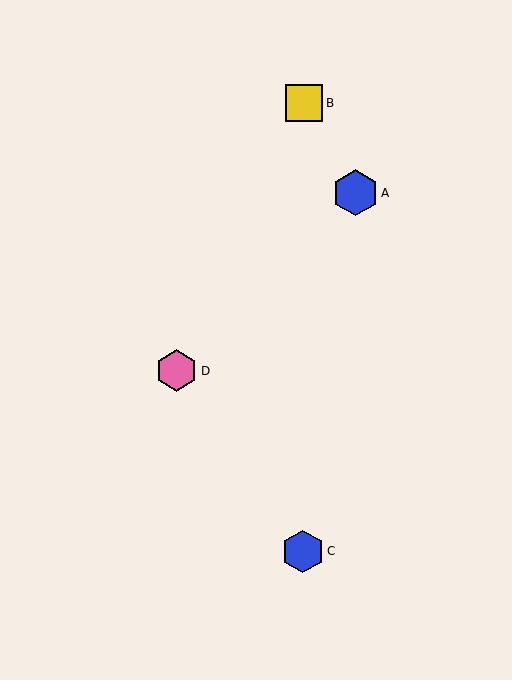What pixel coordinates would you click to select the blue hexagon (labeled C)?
Click at (303, 551) to select the blue hexagon C.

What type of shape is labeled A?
Shape A is a blue hexagon.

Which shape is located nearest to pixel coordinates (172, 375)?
The pink hexagon (labeled D) at (177, 371) is nearest to that location.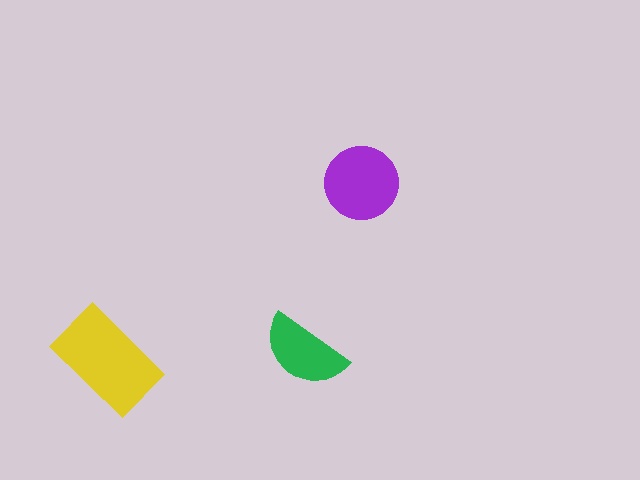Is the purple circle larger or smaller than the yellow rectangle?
Smaller.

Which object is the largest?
The yellow rectangle.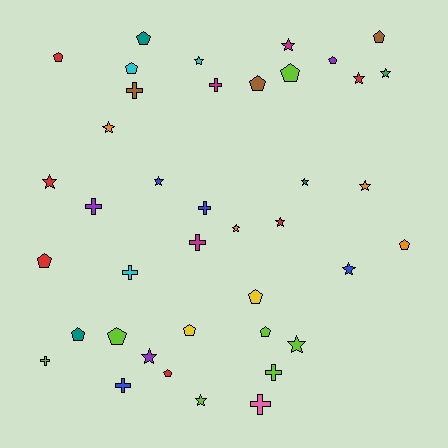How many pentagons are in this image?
There are 15 pentagons.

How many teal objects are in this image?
There are 3 teal objects.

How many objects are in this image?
There are 40 objects.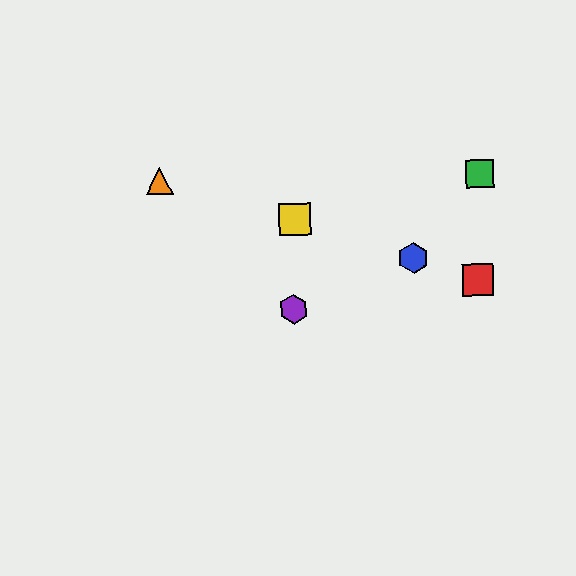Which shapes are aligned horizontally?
The green square, the orange triangle are aligned horizontally.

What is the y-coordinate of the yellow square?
The yellow square is at y≈219.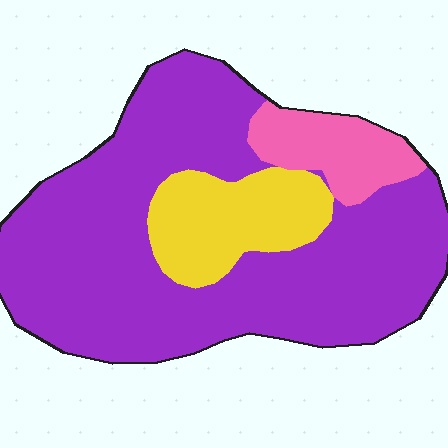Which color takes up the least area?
Pink, at roughly 10%.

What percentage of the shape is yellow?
Yellow takes up about one sixth (1/6) of the shape.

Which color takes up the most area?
Purple, at roughly 75%.